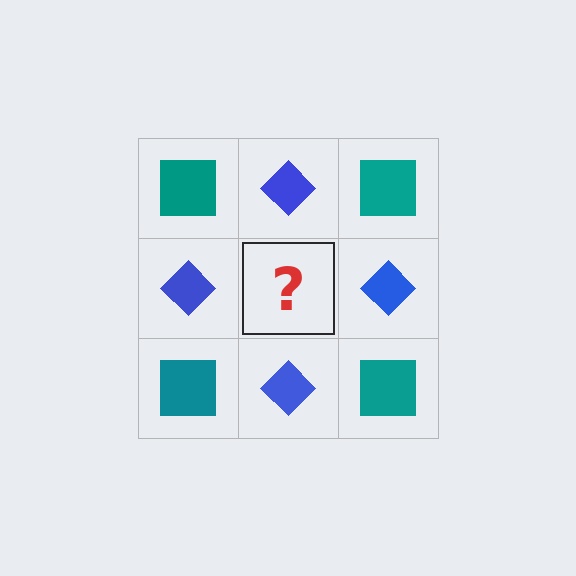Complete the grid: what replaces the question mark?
The question mark should be replaced with a teal square.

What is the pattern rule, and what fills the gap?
The rule is that it alternates teal square and blue diamond in a checkerboard pattern. The gap should be filled with a teal square.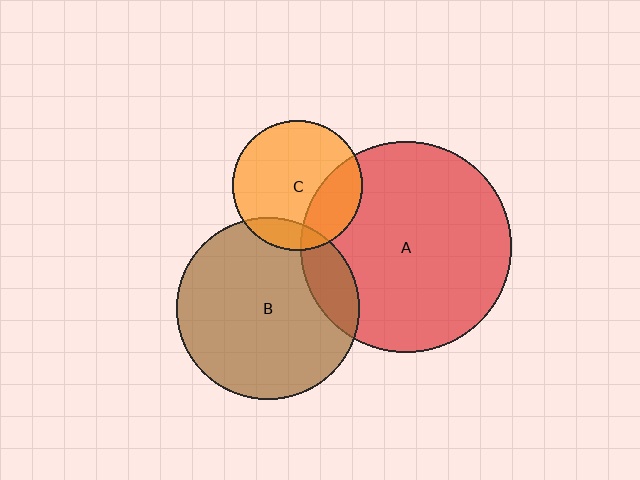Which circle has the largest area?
Circle A (red).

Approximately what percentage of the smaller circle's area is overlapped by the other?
Approximately 15%.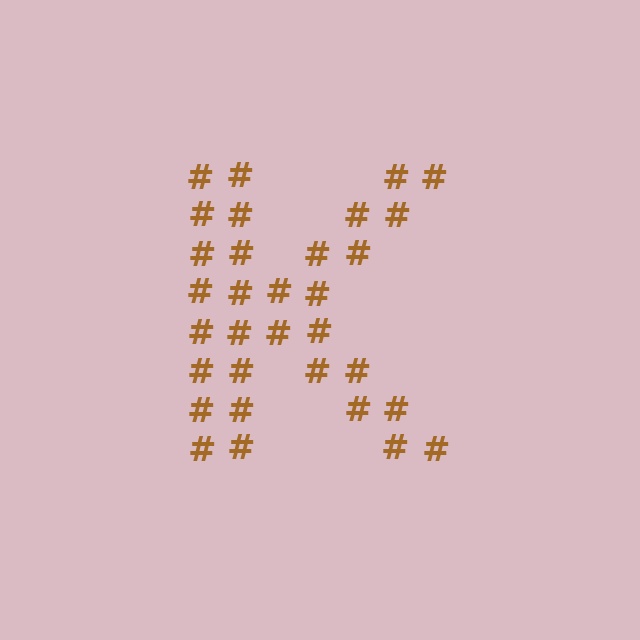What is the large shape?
The large shape is the letter K.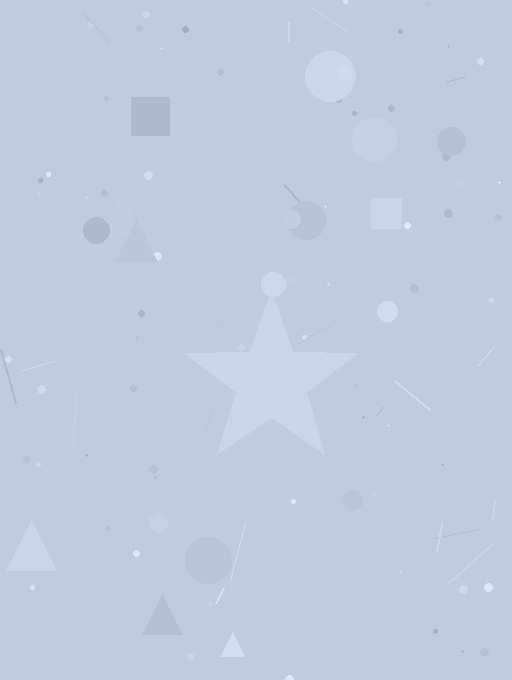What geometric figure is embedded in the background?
A star is embedded in the background.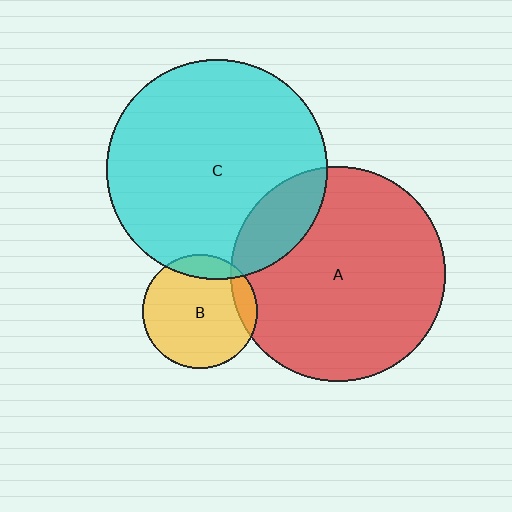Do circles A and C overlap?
Yes.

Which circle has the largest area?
Circle C (cyan).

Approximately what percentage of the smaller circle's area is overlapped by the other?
Approximately 15%.